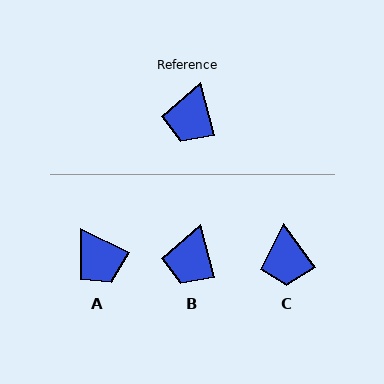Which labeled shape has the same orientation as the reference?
B.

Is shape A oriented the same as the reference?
No, it is off by about 49 degrees.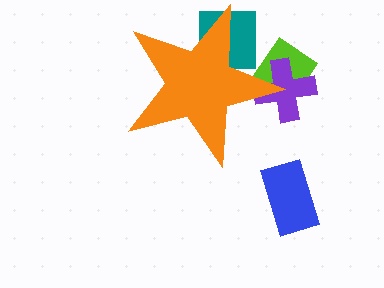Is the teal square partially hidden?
Yes, the teal square is partially hidden behind the orange star.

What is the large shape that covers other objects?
An orange star.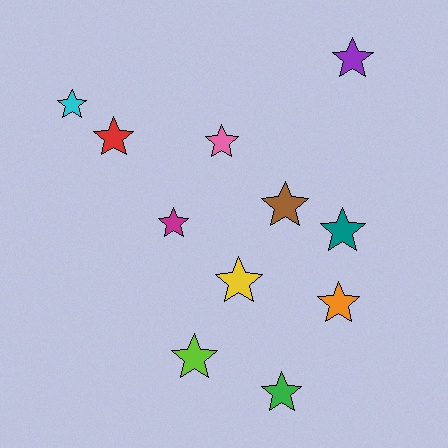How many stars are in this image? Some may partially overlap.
There are 11 stars.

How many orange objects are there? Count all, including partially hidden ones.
There is 1 orange object.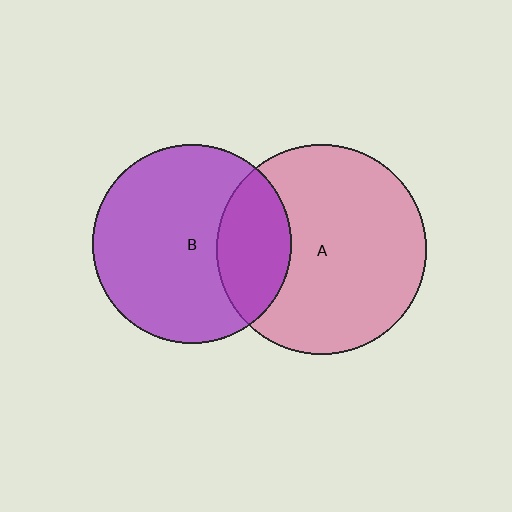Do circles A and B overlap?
Yes.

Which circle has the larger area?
Circle A (pink).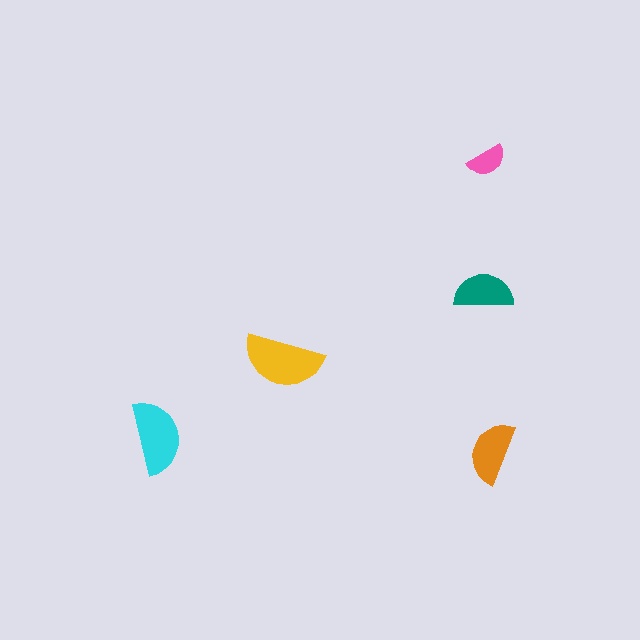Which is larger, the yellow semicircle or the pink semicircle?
The yellow one.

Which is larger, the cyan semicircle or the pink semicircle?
The cyan one.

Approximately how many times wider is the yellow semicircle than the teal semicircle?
About 1.5 times wider.